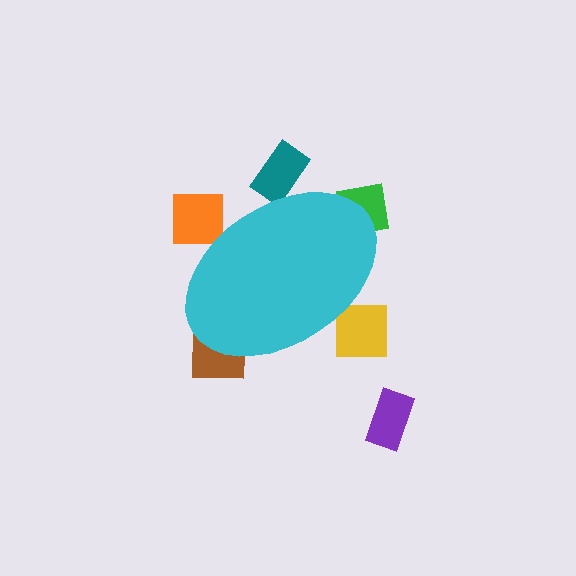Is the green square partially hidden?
Yes, the green square is partially hidden behind the cyan ellipse.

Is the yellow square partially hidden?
Yes, the yellow square is partially hidden behind the cyan ellipse.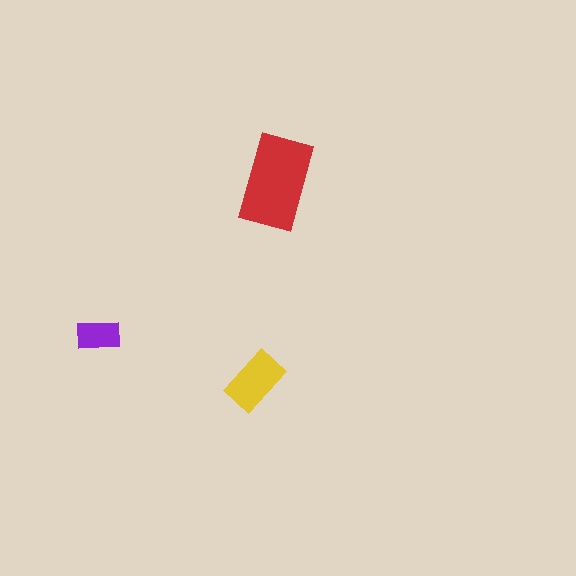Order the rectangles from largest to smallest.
the red one, the yellow one, the purple one.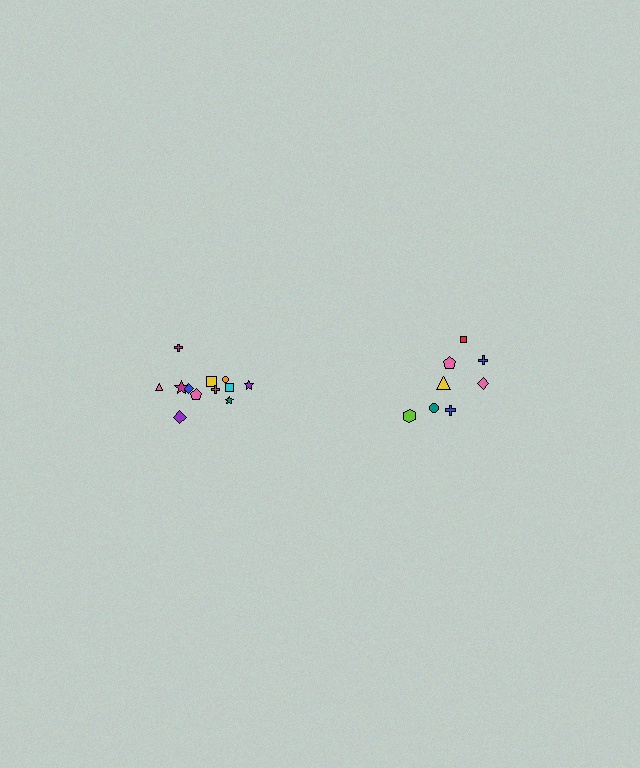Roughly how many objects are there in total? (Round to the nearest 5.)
Roughly 20 objects in total.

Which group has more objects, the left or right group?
The left group.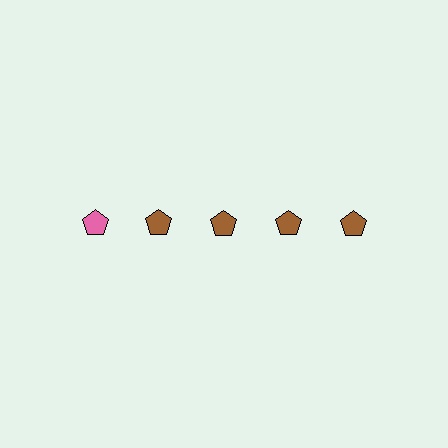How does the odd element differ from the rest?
It has a different color: pink instead of brown.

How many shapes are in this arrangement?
There are 5 shapes arranged in a grid pattern.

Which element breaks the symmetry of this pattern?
The pink pentagon in the top row, leftmost column breaks the symmetry. All other shapes are brown pentagons.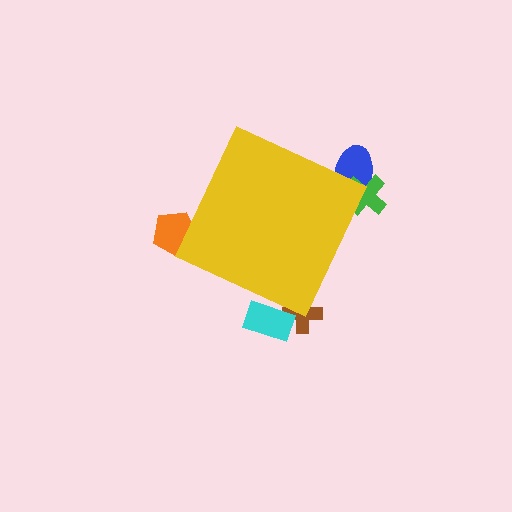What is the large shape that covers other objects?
A yellow diamond.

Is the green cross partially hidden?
Yes, the green cross is partially hidden behind the yellow diamond.